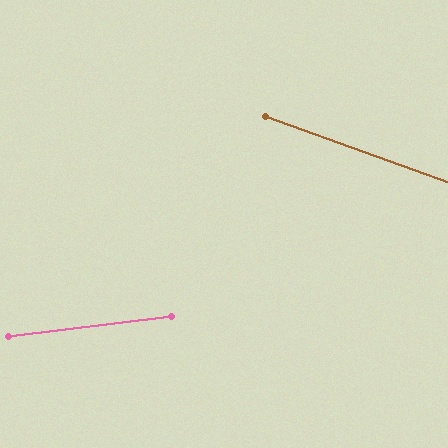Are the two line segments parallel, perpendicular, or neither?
Neither parallel nor perpendicular — they differ by about 27°.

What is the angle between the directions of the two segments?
Approximately 27 degrees.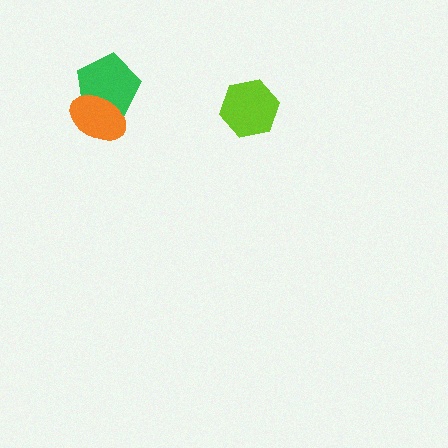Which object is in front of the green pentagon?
The orange ellipse is in front of the green pentagon.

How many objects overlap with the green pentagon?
1 object overlaps with the green pentagon.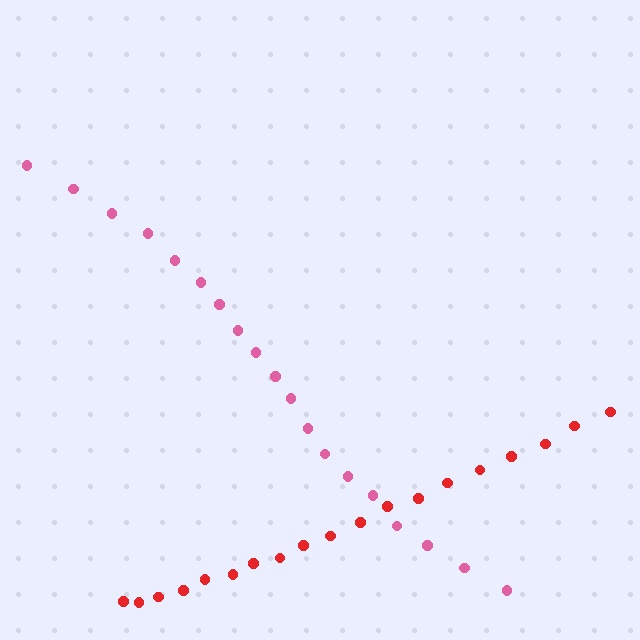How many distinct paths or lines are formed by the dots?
There are 2 distinct paths.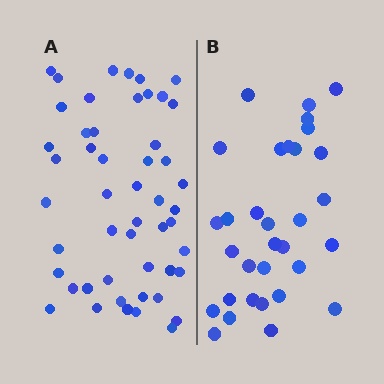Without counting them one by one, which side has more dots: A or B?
Region A (the left region) has more dots.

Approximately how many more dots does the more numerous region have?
Region A has approximately 20 more dots than region B.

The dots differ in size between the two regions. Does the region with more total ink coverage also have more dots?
No. Region B has more total ink coverage because its dots are larger, but region A actually contains more individual dots. Total area can be misleading — the number of items is what matters here.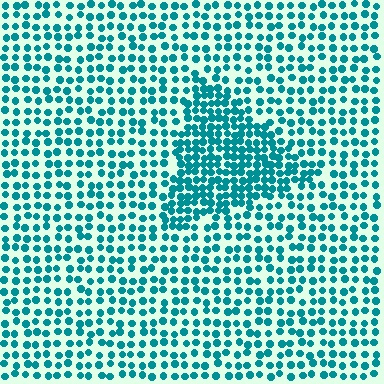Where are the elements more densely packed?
The elements are more densely packed inside the triangle boundary.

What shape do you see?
I see a triangle.